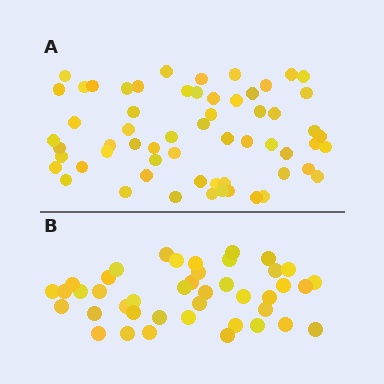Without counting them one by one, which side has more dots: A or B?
Region A (the top region) has more dots.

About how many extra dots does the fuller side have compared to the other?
Region A has approximately 20 more dots than region B.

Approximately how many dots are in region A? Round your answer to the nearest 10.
About 60 dots.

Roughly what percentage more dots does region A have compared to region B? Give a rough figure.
About 45% more.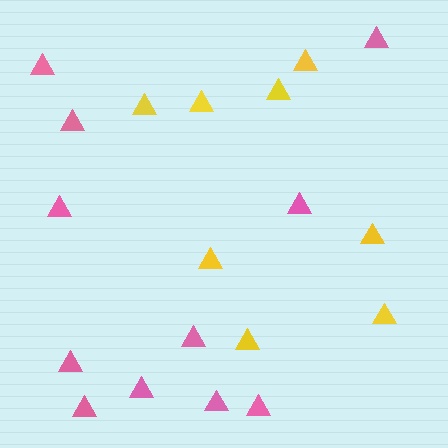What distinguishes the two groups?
There are 2 groups: one group of pink triangles (11) and one group of yellow triangles (8).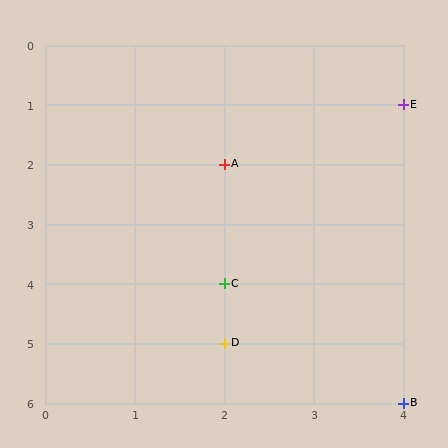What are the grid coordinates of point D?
Point D is at grid coordinates (2, 5).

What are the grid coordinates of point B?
Point B is at grid coordinates (4, 6).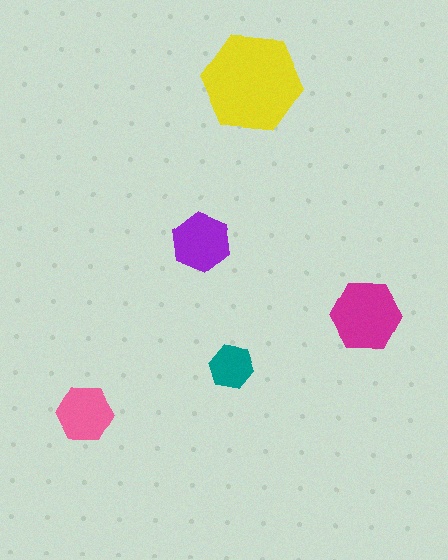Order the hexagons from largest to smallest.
the yellow one, the magenta one, the purple one, the pink one, the teal one.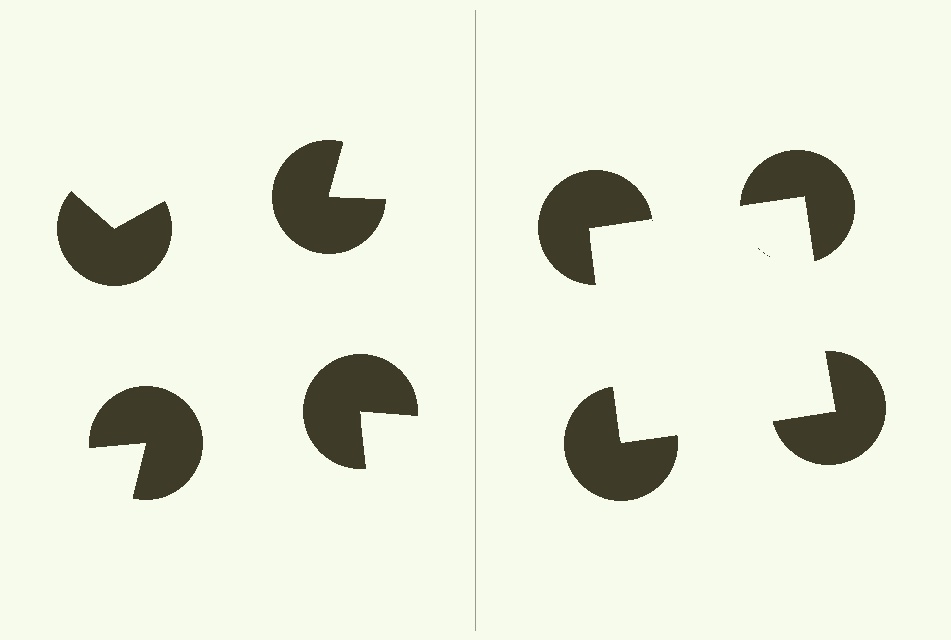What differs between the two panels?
The pac-man discs are positioned identically on both sides; only the wedge orientations differ. On the right they align to a square; on the left they are misaligned.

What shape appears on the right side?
An illusory square.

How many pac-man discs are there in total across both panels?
8 — 4 on each side.